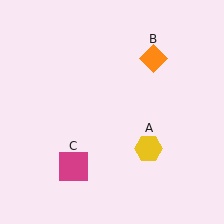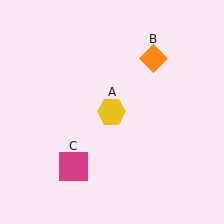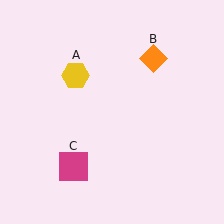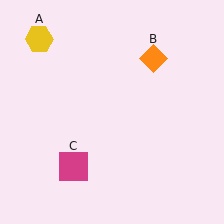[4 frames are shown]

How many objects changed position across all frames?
1 object changed position: yellow hexagon (object A).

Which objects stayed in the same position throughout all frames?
Orange diamond (object B) and magenta square (object C) remained stationary.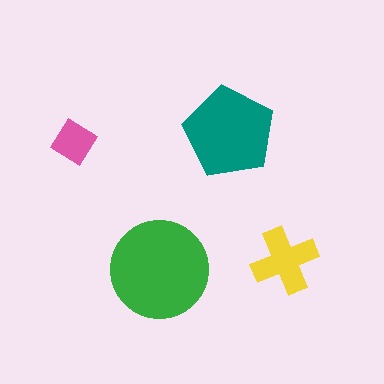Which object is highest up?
The teal pentagon is topmost.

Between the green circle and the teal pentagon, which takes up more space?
The green circle.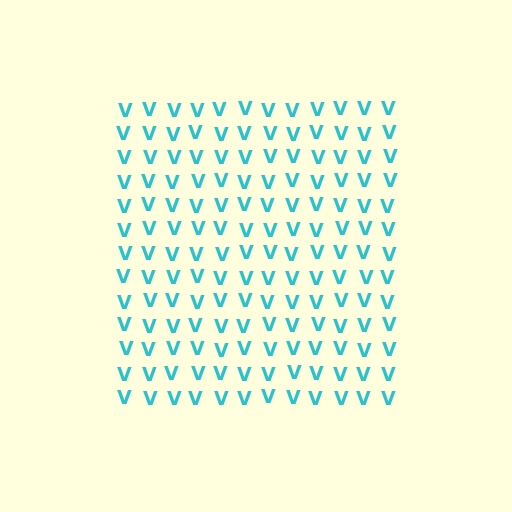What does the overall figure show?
The overall figure shows a square.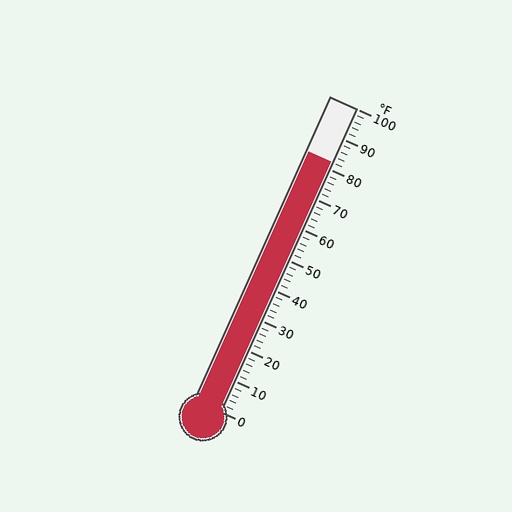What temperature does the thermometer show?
The thermometer shows approximately 82°F.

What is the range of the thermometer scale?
The thermometer scale ranges from 0°F to 100°F.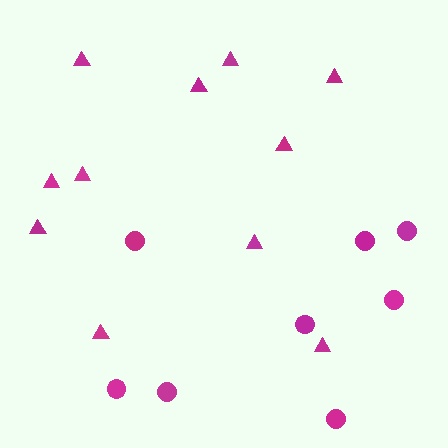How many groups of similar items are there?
There are 2 groups: one group of circles (8) and one group of triangles (11).